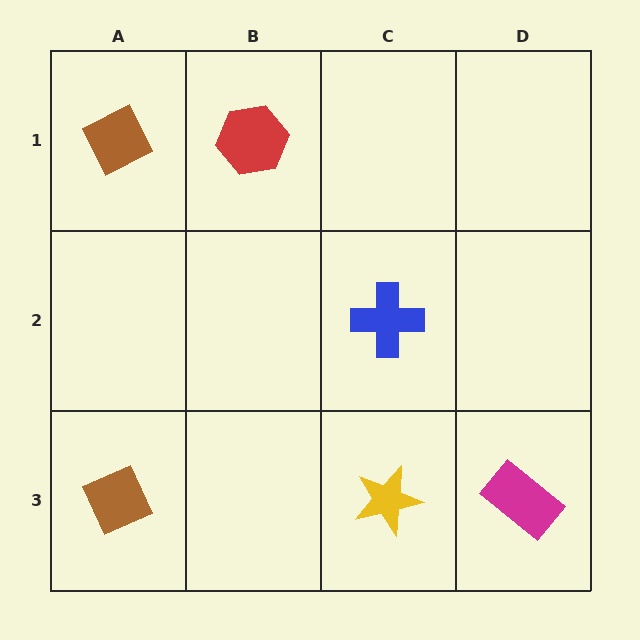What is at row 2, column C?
A blue cross.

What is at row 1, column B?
A red hexagon.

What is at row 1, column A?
A brown diamond.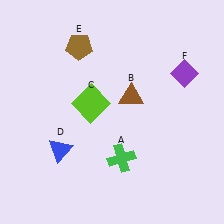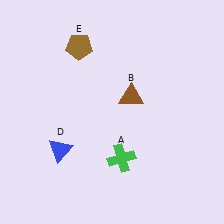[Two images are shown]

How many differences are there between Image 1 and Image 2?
There are 2 differences between the two images.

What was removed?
The purple diamond (F), the lime square (C) were removed in Image 2.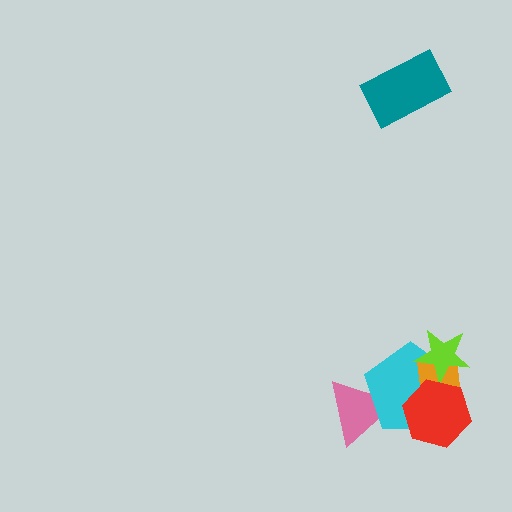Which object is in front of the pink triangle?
The cyan pentagon is in front of the pink triangle.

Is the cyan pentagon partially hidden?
Yes, it is partially covered by another shape.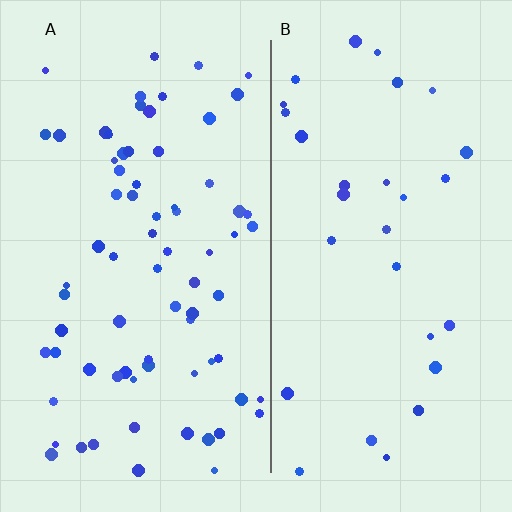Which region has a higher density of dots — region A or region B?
A (the left).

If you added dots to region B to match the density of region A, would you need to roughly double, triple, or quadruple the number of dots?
Approximately double.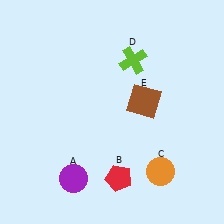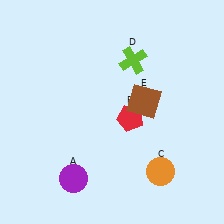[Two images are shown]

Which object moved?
The red pentagon (B) moved up.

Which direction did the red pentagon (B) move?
The red pentagon (B) moved up.